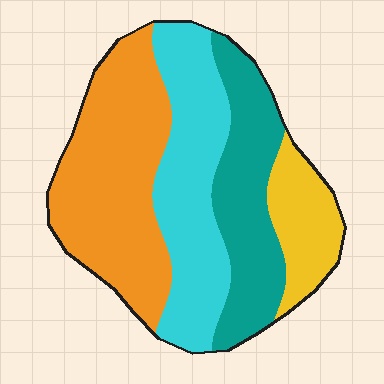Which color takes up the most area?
Orange, at roughly 35%.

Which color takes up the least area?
Yellow, at roughly 15%.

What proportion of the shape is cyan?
Cyan covers 28% of the shape.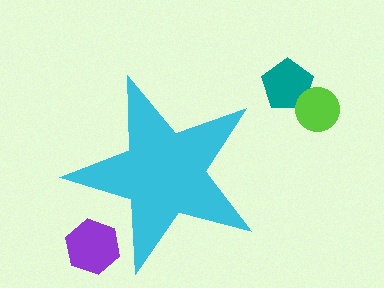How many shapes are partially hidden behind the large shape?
1 shape is partially hidden.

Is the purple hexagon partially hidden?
Yes, the purple hexagon is partially hidden behind the cyan star.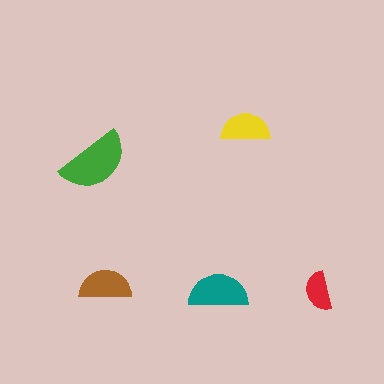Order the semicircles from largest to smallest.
the green one, the teal one, the brown one, the yellow one, the red one.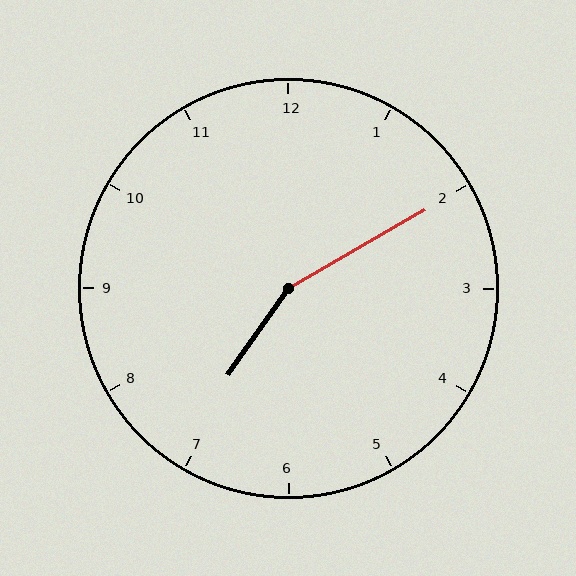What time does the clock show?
7:10.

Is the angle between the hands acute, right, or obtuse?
It is obtuse.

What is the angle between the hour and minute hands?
Approximately 155 degrees.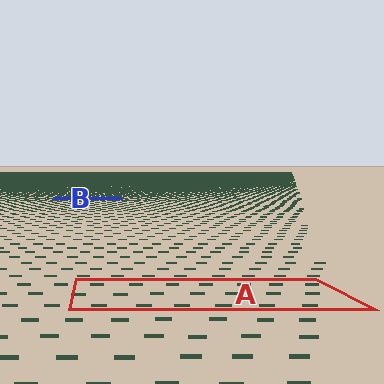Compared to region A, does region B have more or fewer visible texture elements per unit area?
Region B has more texture elements per unit area — they are packed more densely because it is farther away.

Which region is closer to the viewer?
Region A is closer. The texture elements there are larger and more spread out.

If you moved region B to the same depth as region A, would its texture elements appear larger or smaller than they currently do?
They would appear larger. At a closer depth, the same texture elements are projected at a bigger on-screen size.